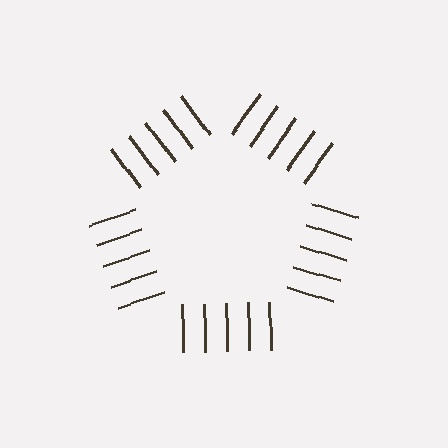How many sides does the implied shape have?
5 sides — the line-ends trace a pentagon.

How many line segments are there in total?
25 — 5 along each of the 5 edges.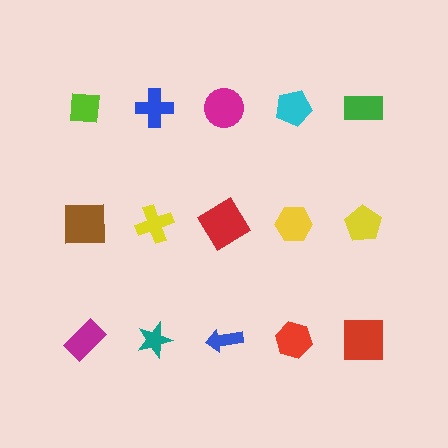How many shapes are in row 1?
5 shapes.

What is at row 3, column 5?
A red square.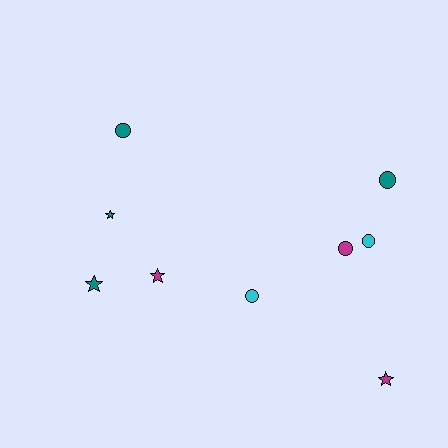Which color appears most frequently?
Teal, with 4 objects.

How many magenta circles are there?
There is 1 magenta circle.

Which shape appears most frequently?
Circle, with 5 objects.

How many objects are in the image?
There are 9 objects.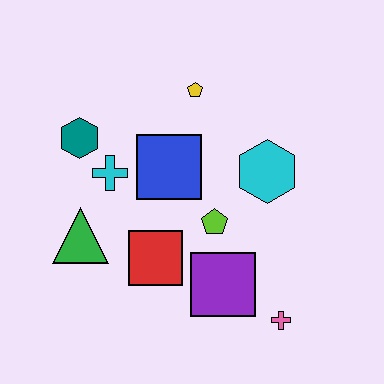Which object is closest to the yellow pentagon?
The blue square is closest to the yellow pentagon.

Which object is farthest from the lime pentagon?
The teal hexagon is farthest from the lime pentagon.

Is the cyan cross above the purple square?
Yes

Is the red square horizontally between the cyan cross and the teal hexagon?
No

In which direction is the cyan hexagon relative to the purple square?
The cyan hexagon is above the purple square.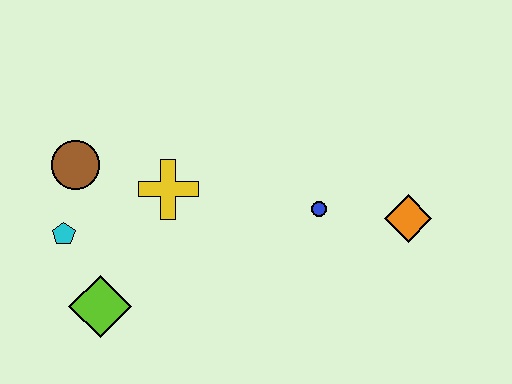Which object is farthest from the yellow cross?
The orange diamond is farthest from the yellow cross.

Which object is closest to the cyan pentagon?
The brown circle is closest to the cyan pentagon.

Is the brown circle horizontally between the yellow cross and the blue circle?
No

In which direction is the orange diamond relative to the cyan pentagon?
The orange diamond is to the right of the cyan pentagon.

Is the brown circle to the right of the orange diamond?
No